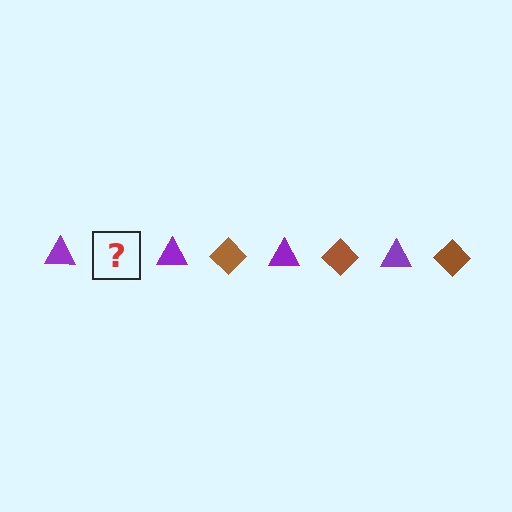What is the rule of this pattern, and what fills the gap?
The rule is that the pattern alternates between purple triangle and brown diamond. The gap should be filled with a brown diamond.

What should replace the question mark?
The question mark should be replaced with a brown diamond.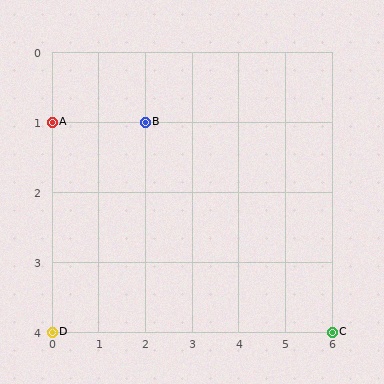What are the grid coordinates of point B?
Point B is at grid coordinates (2, 1).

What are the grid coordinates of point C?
Point C is at grid coordinates (6, 4).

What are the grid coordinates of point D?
Point D is at grid coordinates (0, 4).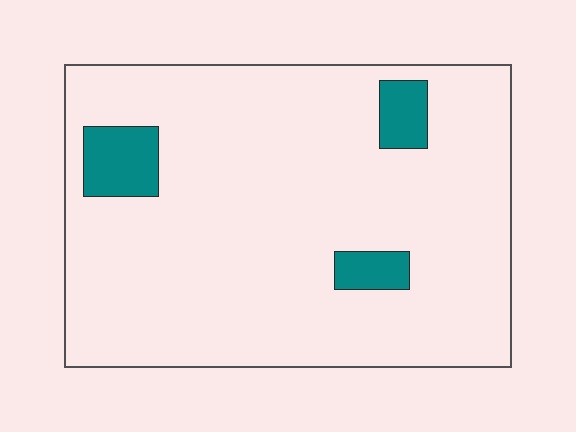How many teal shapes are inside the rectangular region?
3.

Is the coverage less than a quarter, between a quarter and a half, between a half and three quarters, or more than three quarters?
Less than a quarter.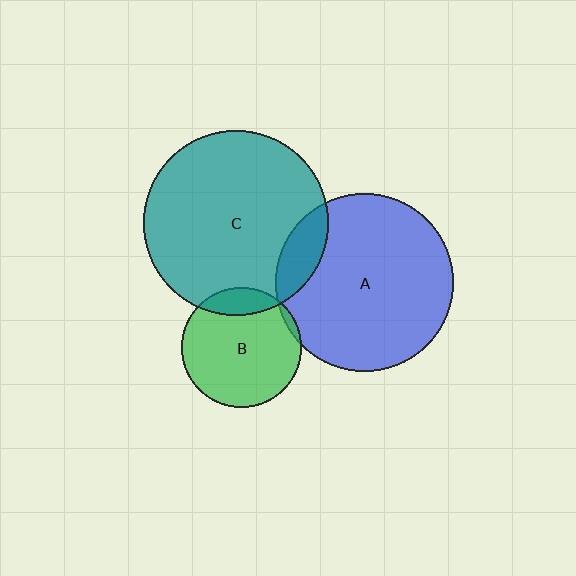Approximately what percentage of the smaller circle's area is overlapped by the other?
Approximately 15%.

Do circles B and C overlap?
Yes.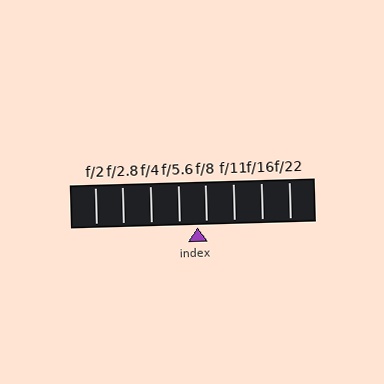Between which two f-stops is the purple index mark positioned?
The index mark is between f/5.6 and f/8.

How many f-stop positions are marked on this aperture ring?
There are 8 f-stop positions marked.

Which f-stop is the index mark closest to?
The index mark is closest to f/8.